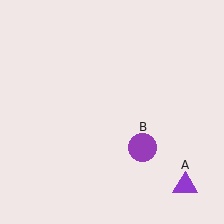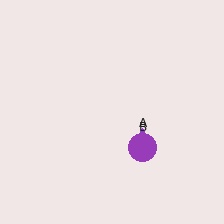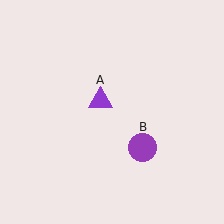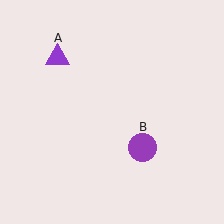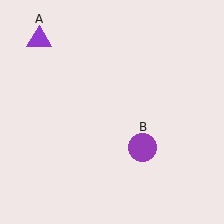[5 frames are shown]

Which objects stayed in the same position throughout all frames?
Purple circle (object B) remained stationary.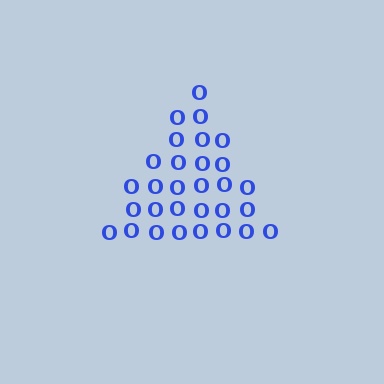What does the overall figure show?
The overall figure shows a triangle.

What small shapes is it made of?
It is made of small letter O's.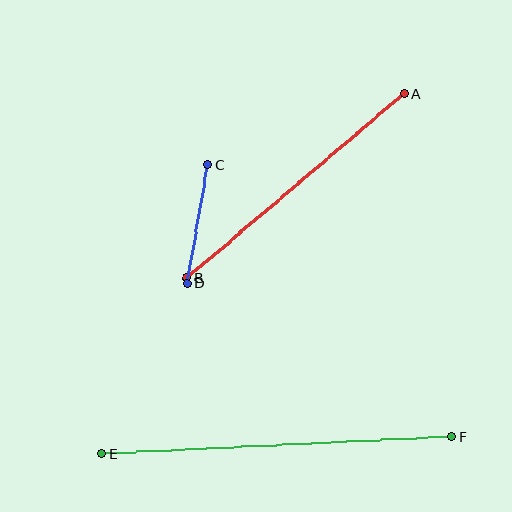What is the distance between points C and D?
The distance is approximately 121 pixels.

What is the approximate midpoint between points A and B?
The midpoint is at approximately (296, 186) pixels.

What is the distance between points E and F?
The distance is approximately 351 pixels.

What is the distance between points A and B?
The distance is approximately 285 pixels.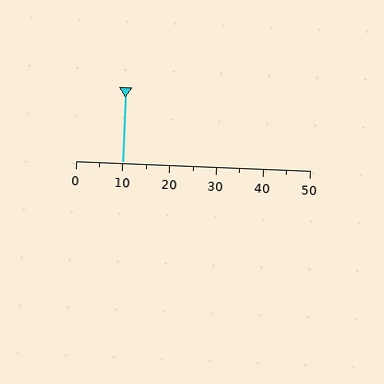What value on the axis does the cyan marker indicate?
The marker indicates approximately 10.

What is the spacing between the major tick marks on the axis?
The major ticks are spaced 10 apart.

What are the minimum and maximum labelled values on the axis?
The axis runs from 0 to 50.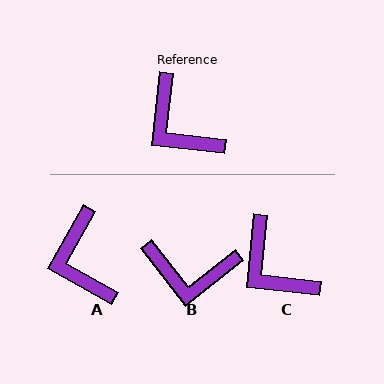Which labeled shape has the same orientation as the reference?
C.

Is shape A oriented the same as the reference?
No, it is off by about 23 degrees.